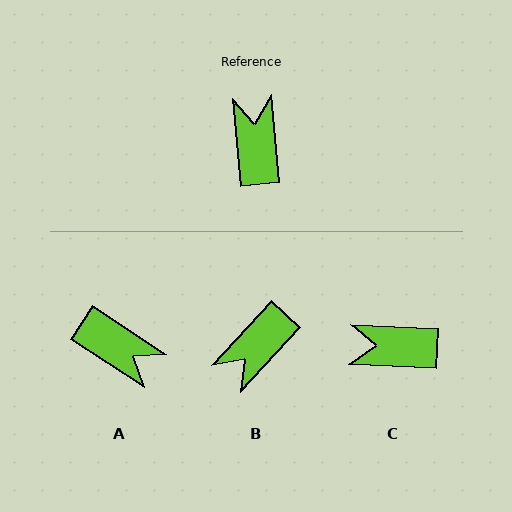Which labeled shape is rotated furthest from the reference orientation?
B, about 132 degrees away.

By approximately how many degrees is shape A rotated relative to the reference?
Approximately 128 degrees clockwise.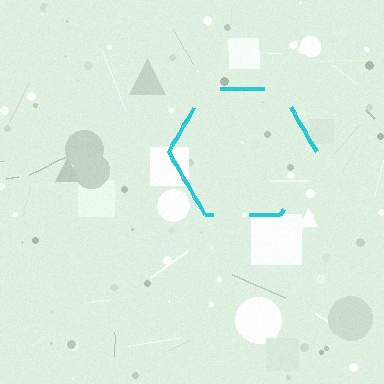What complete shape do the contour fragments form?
The contour fragments form a hexagon.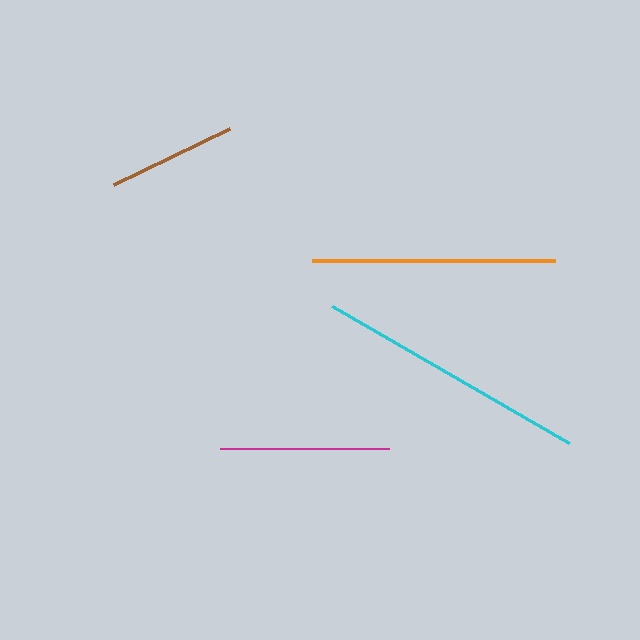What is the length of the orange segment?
The orange segment is approximately 243 pixels long.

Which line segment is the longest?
The cyan line is the longest at approximately 273 pixels.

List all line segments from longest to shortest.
From longest to shortest: cyan, orange, magenta, brown.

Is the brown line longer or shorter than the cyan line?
The cyan line is longer than the brown line.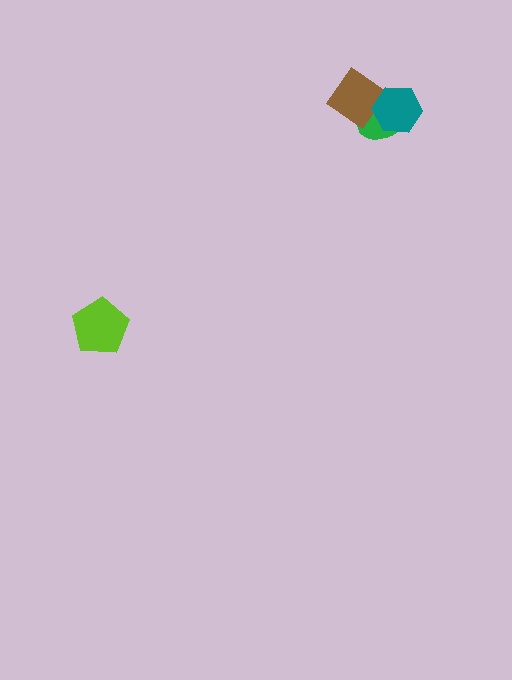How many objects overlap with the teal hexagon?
2 objects overlap with the teal hexagon.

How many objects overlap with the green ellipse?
2 objects overlap with the green ellipse.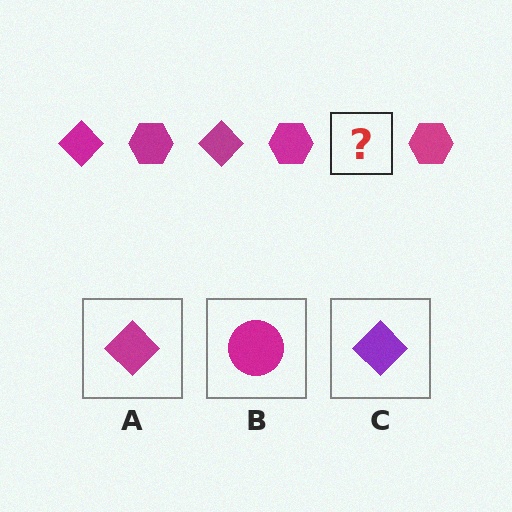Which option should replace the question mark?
Option A.